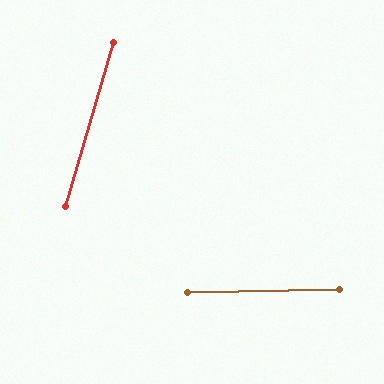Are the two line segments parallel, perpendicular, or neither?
Neither parallel nor perpendicular — they differ by about 72°.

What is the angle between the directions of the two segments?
Approximately 72 degrees.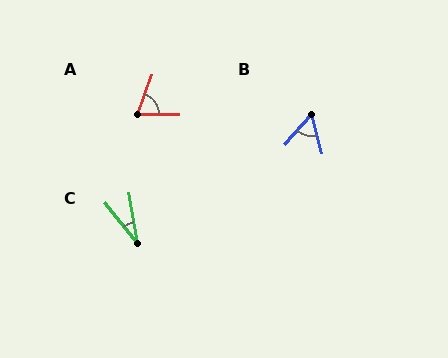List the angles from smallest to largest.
C (29°), B (57°), A (70°).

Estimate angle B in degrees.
Approximately 57 degrees.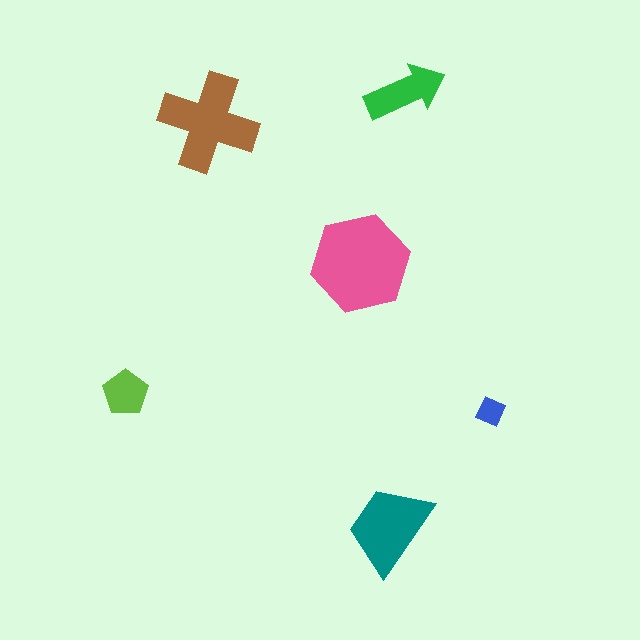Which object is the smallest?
The blue diamond.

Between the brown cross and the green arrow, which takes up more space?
The brown cross.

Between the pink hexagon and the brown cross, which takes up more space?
The pink hexagon.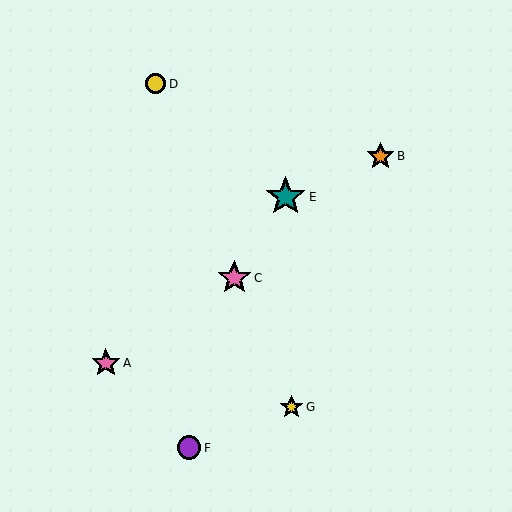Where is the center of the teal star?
The center of the teal star is at (286, 197).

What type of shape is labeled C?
Shape C is a pink star.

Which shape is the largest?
The teal star (labeled E) is the largest.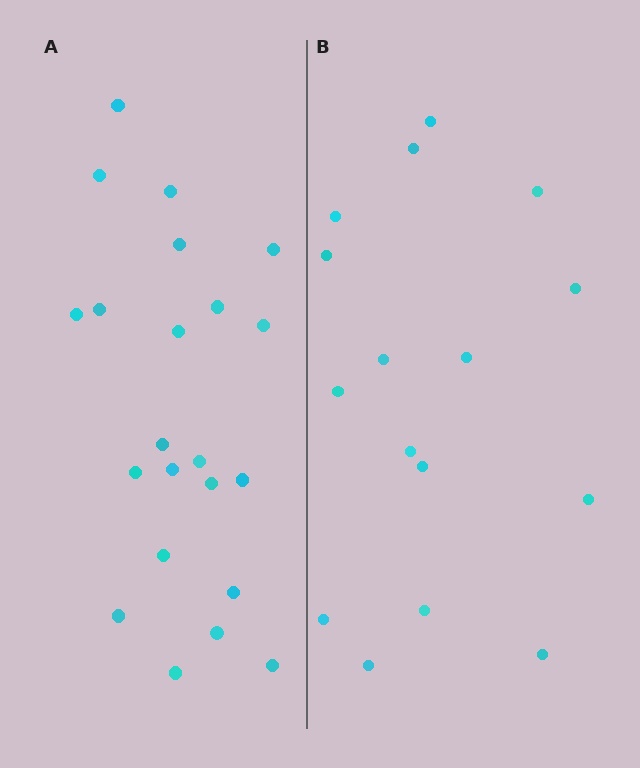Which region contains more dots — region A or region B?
Region A (the left region) has more dots.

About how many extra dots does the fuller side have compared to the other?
Region A has about 6 more dots than region B.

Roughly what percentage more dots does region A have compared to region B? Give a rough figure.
About 40% more.